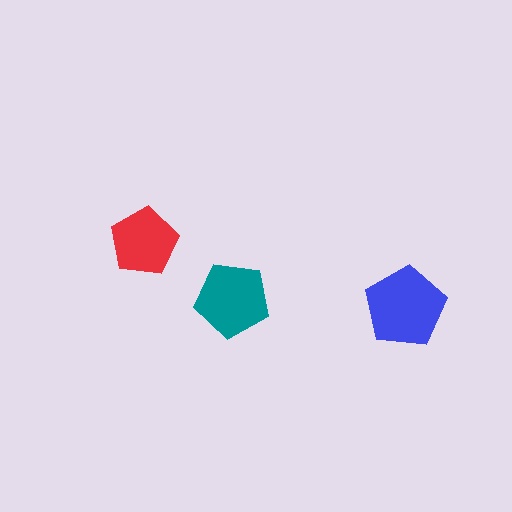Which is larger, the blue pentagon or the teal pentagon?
The blue one.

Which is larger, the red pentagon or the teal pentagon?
The teal one.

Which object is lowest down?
The blue pentagon is bottommost.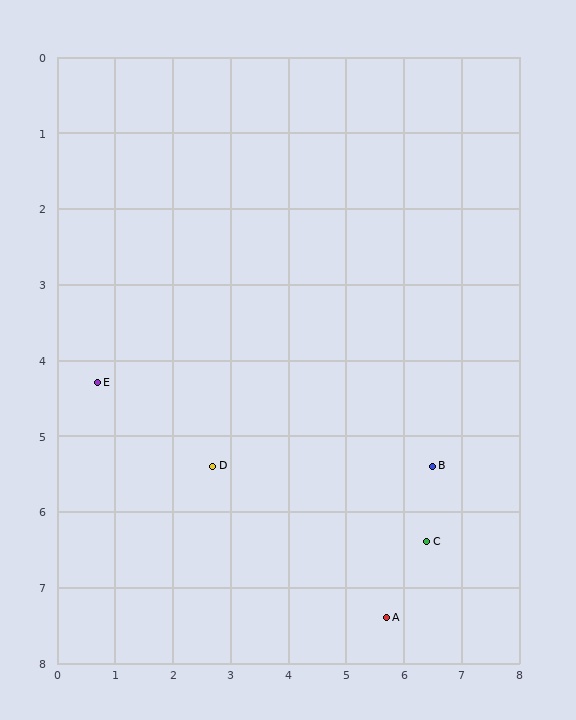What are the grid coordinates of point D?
Point D is at approximately (2.7, 5.4).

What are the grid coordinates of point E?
Point E is at approximately (0.7, 4.3).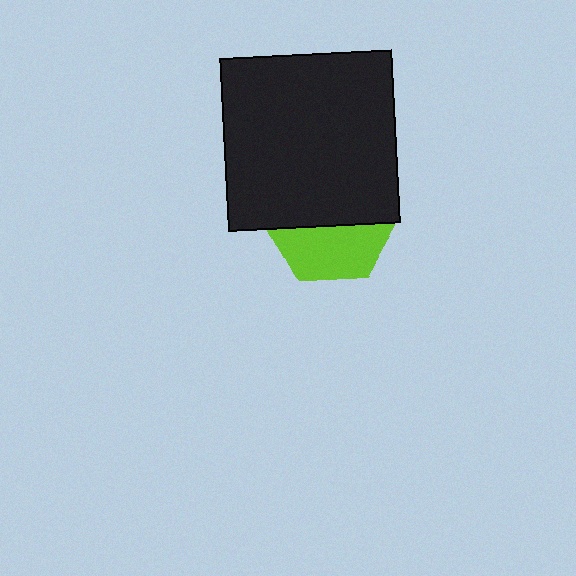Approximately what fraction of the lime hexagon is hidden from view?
Roughly 58% of the lime hexagon is hidden behind the black square.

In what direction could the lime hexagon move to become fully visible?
The lime hexagon could move down. That would shift it out from behind the black square entirely.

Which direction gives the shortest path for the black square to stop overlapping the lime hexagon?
Moving up gives the shortest separation.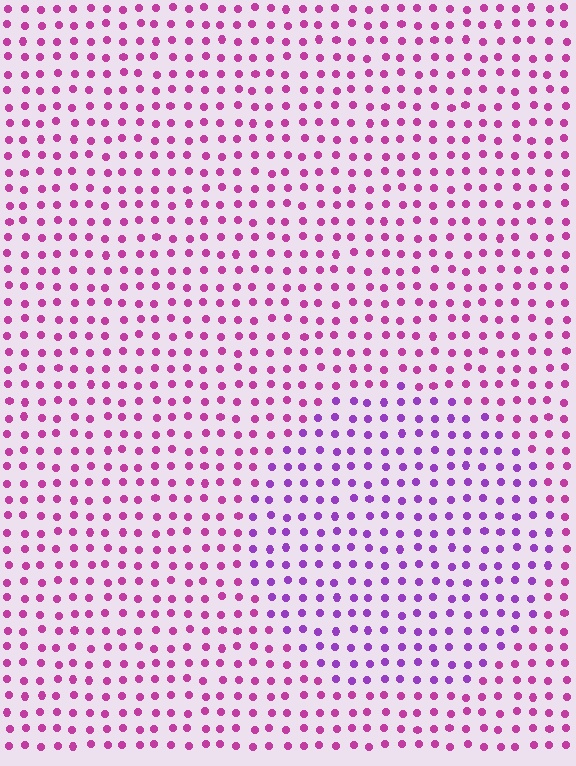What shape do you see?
I see a circle.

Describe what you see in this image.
The image is filled with small magenta elements in a uniform arrangement. A circle-shaped region is visible where the elements are tinted to a slightly different hue, forming a subtle color boundary.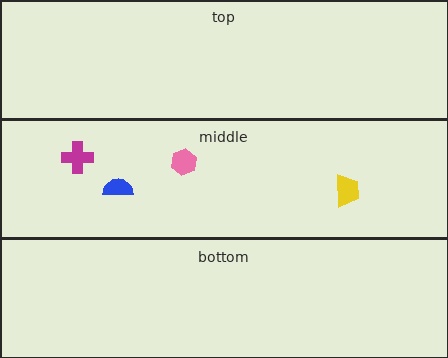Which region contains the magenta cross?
The middle region.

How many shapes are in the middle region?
4.